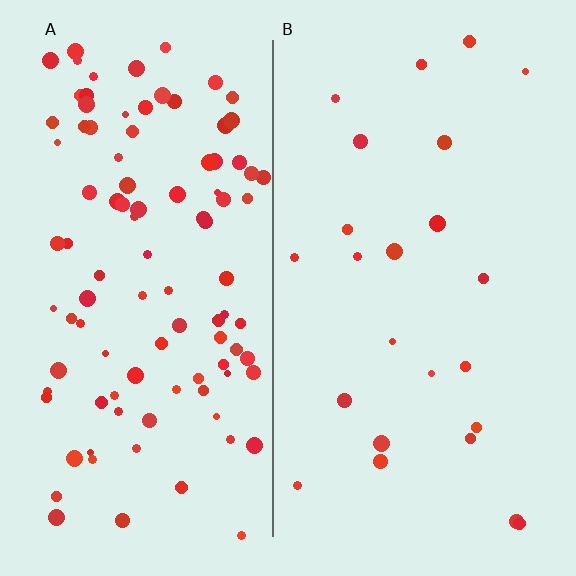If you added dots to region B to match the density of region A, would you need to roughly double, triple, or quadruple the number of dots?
Approximately quadruple.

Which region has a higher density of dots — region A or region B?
A (the left).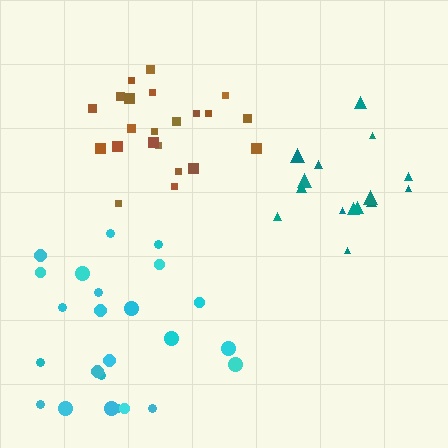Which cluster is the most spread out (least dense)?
Cyan.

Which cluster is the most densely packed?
Brown.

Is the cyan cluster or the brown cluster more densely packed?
Brown.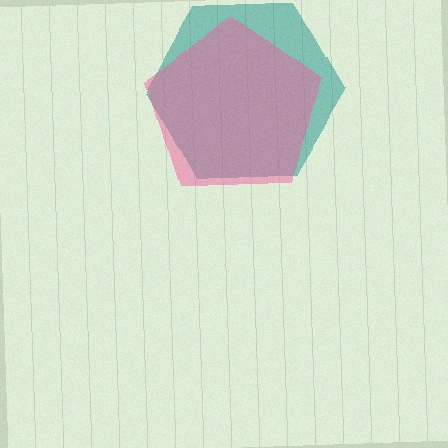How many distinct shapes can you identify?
There are 2 distinct shapes: a teal hexagon, a pink pentagon.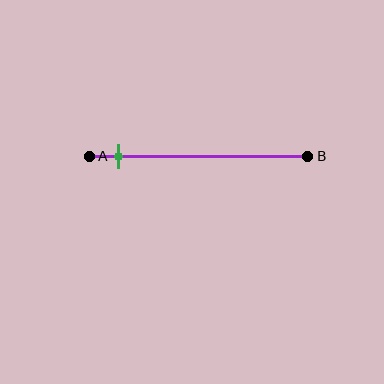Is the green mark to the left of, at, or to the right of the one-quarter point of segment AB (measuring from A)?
The green mark is to the left of the one-quarter point of segment AB.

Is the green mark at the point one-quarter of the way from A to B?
No, the mark is at about 15% from A, not at the 25% one-quarter point.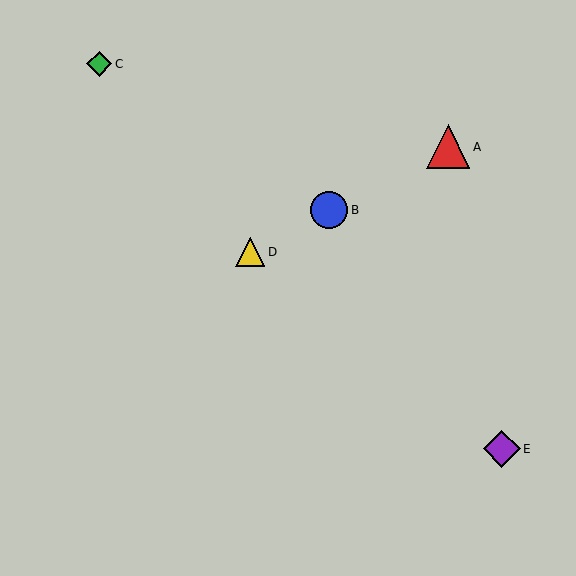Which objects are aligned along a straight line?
Objects A, B, D are aligned along a straight line.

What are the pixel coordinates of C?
Object C is at (99, 64).